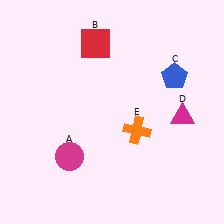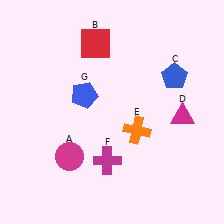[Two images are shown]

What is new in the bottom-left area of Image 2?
A magenta cross (F) was added in the bottom-left area of Image 2.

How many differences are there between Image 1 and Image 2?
There are 2 differences between the two images.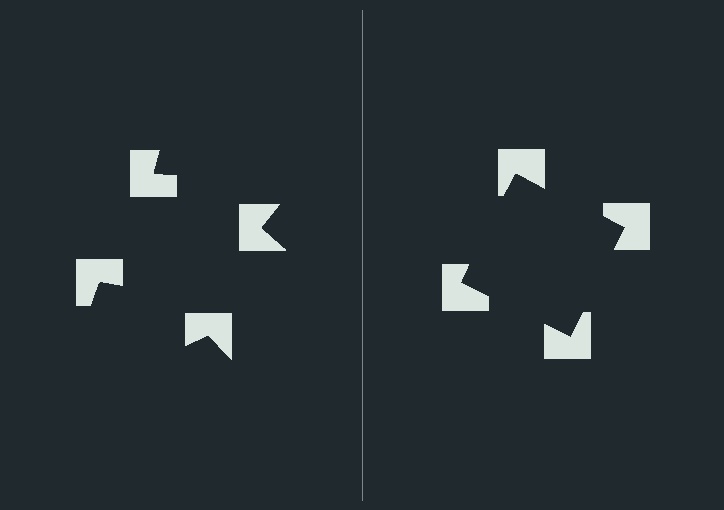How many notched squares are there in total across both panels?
8 — 4 on each side.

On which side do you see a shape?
An illusory square appears on the right side. On the left side the wedge cuts are rotated, so no coherent shape forms.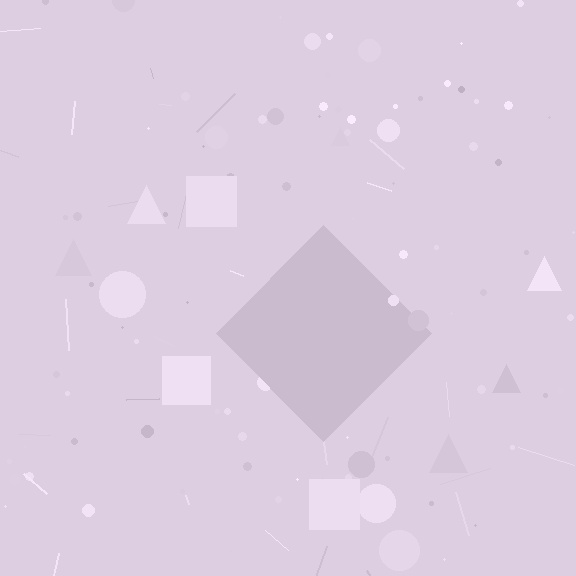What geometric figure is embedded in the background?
A diamond is embedded in the background.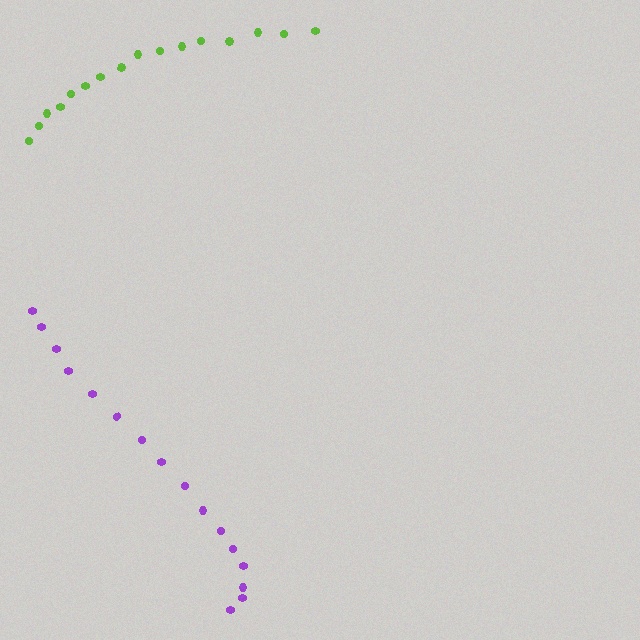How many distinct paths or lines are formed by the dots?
There are 2 distinct paths.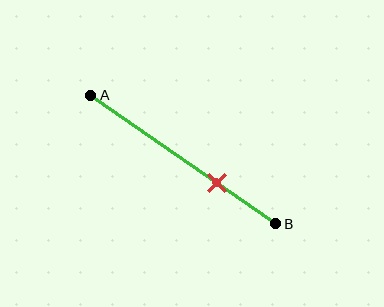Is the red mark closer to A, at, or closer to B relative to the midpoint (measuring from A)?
The red mark is closer to point B than the midpoint of segment AB.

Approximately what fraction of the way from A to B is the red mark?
The red mark is approximately 70% of the way from A to B.